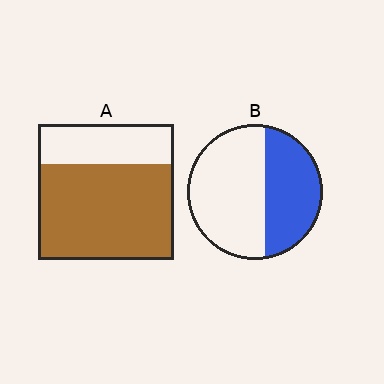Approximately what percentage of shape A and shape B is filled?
A is approximately 70% and B is approximately 40%.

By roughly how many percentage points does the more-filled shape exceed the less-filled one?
By roughly 30 percentage points (A over B).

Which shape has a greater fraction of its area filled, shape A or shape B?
Shape A.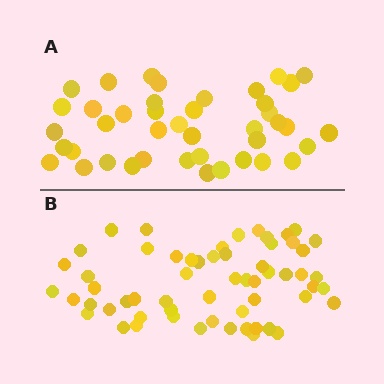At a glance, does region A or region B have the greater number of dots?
Region B (the bottom region) has more dots.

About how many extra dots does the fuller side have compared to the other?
Region B has approximately 15 more dots than region A.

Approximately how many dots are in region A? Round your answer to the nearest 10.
About 40 dots. (The exact count is 42, which rounds to 40.)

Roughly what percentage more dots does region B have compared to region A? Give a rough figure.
About 40% more.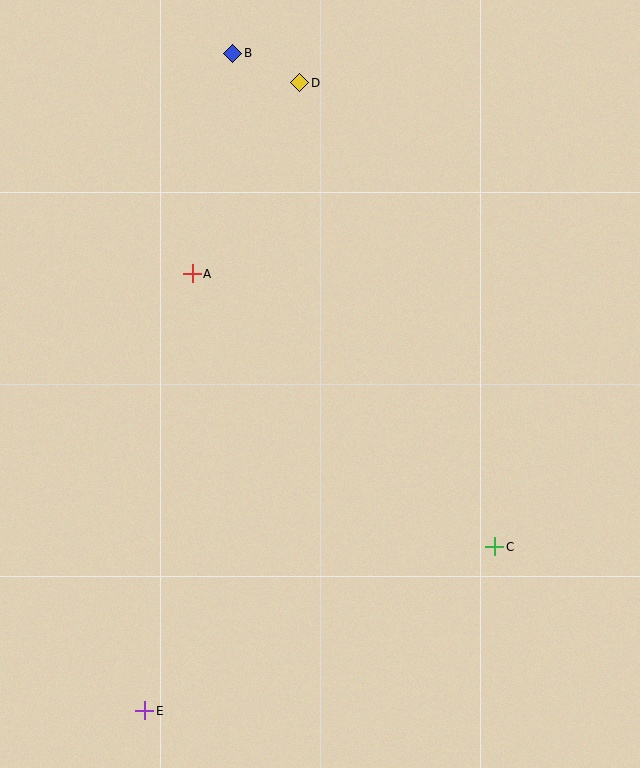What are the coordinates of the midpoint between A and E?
The midpoint between A and E is at (168, 492).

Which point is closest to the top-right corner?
Point D is closest to the top-right corner.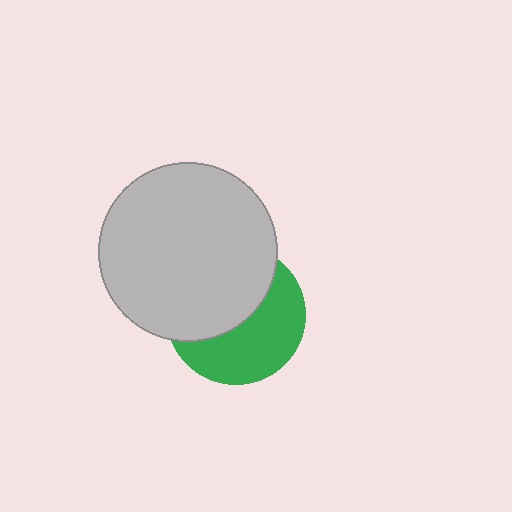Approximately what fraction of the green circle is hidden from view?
Roughly 51% of the green circle is hidden behind the light gray circle.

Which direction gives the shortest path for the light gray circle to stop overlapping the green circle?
Moving toward the upper-left gives the shortest separation.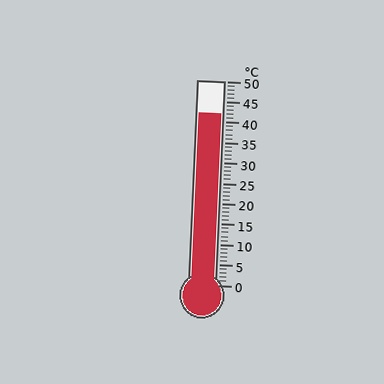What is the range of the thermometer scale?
The thermometer scale ranges from 0°C to 50°C.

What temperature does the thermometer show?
The thermometer shows approximately 42°C.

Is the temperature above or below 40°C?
The temperature is above 40°C.